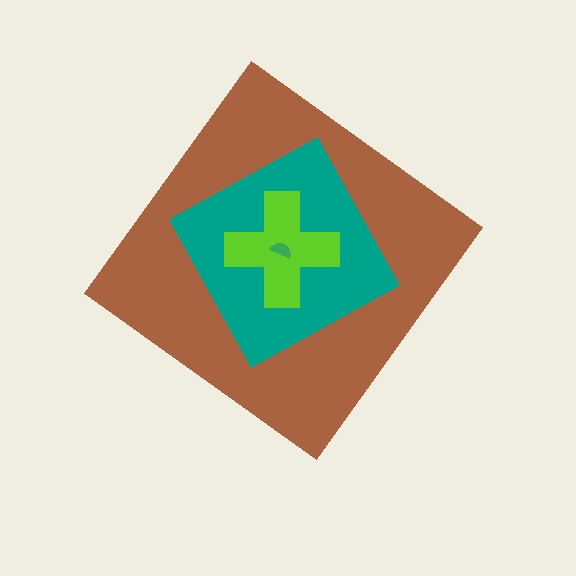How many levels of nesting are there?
4.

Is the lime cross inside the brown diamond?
Yes.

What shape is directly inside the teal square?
The lime cross.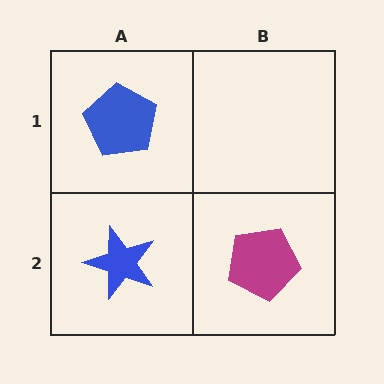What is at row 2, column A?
A blue star.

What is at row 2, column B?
A magenta pentagon.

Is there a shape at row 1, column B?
No, that cell is empty.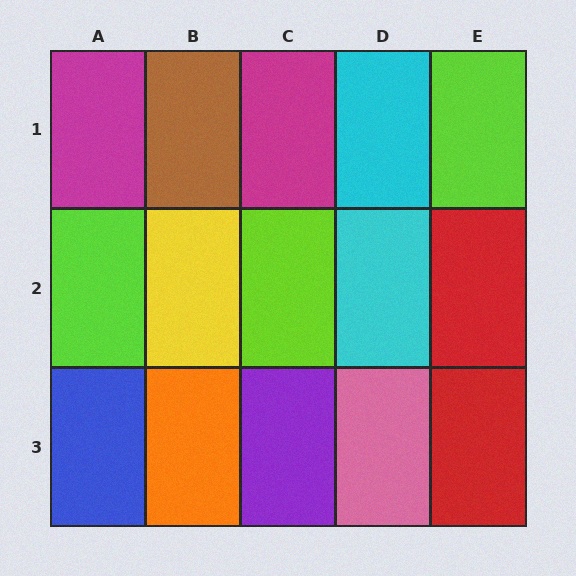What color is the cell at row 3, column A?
Blue.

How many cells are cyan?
2 cells are cyan.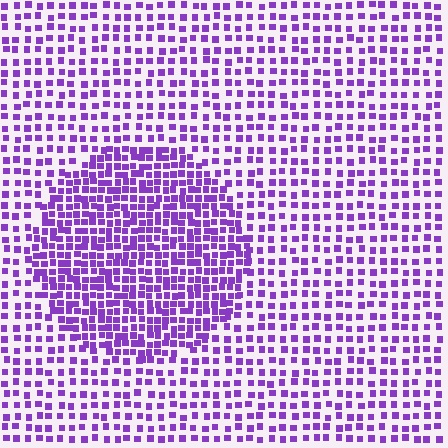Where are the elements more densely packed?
The elements are more densely packed inside the circle boundary.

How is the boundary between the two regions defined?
The boundary is defined by a change in element density (approximately 1.9x ratio). All elements are the same color, size, and shape.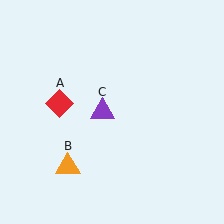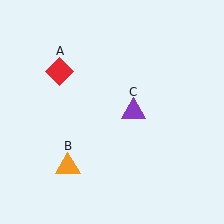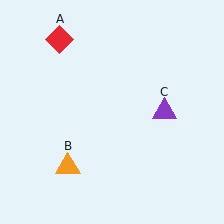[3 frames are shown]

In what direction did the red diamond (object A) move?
The red diamond (object A) moved up.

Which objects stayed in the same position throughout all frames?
Orange triangle (object B) remained stationary.